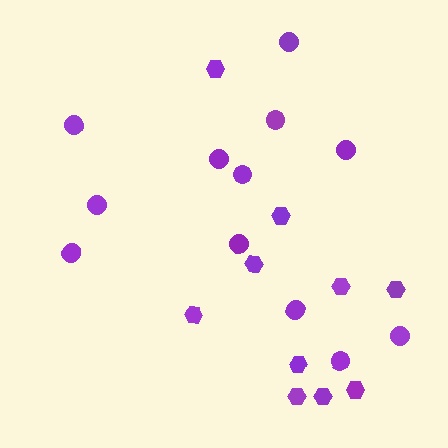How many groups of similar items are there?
There are 2 groups: one group of circles (12) and one group of hexagons (10).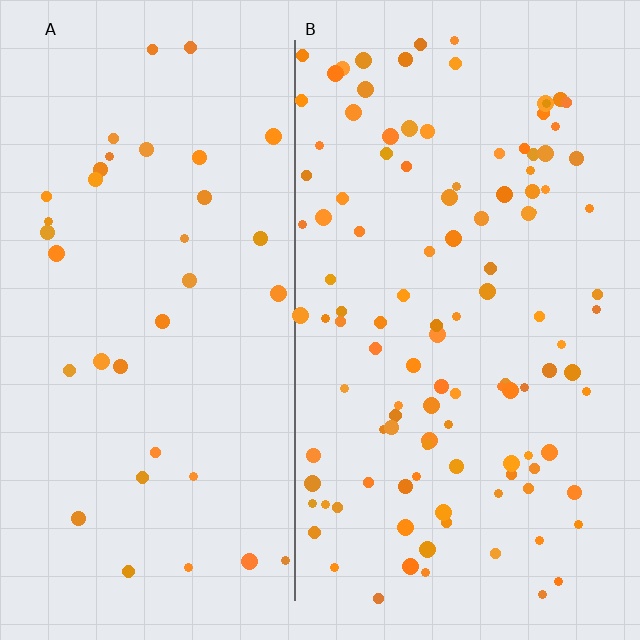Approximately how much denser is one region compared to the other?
Approximately 3.1× — region B over region A.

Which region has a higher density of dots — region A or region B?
B (the right).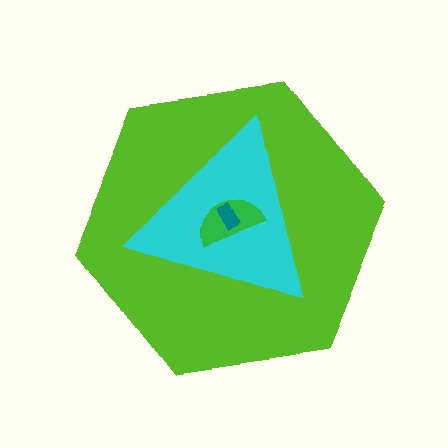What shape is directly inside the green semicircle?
The teal rectangle.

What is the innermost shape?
The teal rectangle.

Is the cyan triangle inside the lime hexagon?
Yes.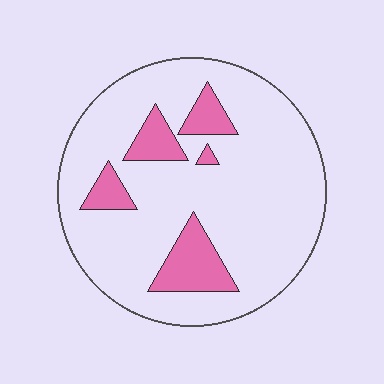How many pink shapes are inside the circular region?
5.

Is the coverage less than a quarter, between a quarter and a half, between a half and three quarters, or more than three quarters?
Less than a quarter.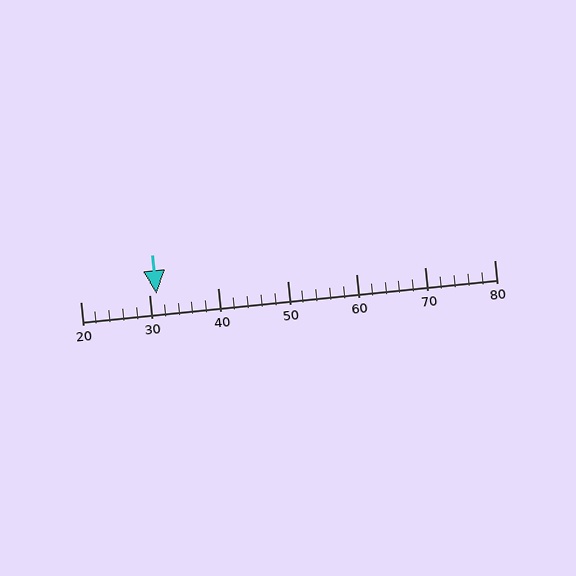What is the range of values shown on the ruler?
The ruler shows values from 20 to 80.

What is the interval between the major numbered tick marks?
The major tick marks are spaced 10 units apart.